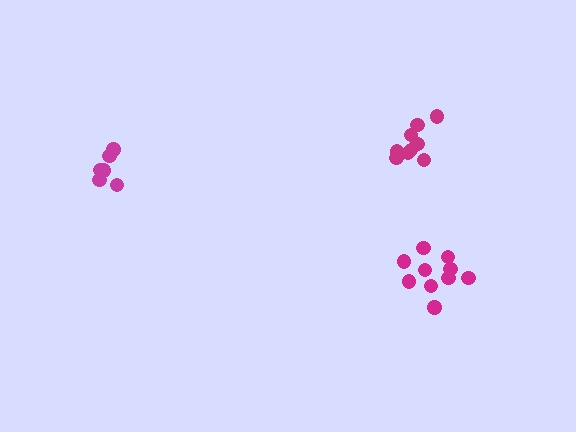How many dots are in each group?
Group 1: 6 dots, Group 2: 11 dots, Group 3: 9 dots (26 total).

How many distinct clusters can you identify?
There are 3 distinct clusters.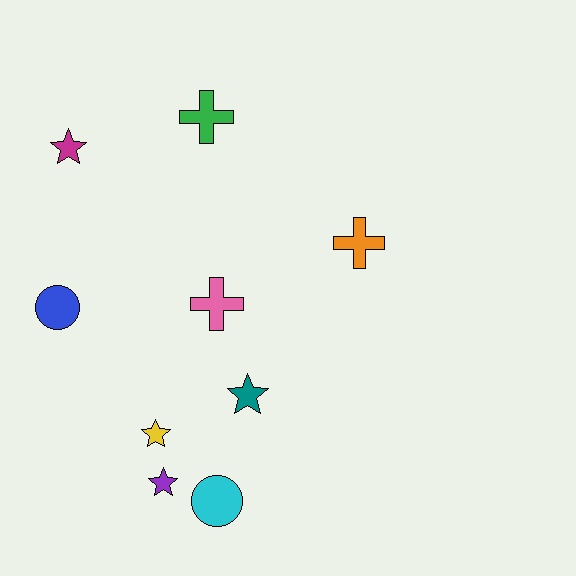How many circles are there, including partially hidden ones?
There are 2 circles.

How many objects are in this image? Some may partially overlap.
There are 9 objects.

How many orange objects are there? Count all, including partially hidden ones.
There is 1 orange object.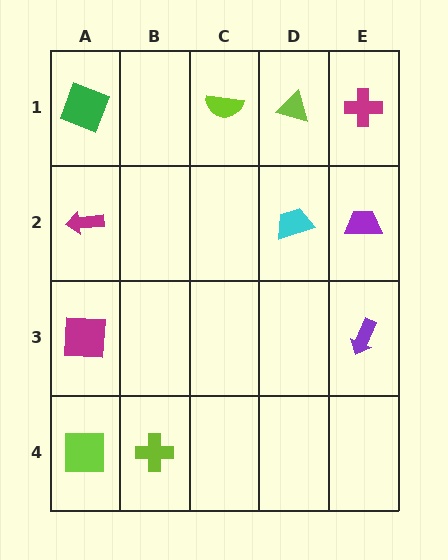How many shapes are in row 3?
2 shapes.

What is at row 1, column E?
A magenta cross.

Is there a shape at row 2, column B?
No, that cell is empty.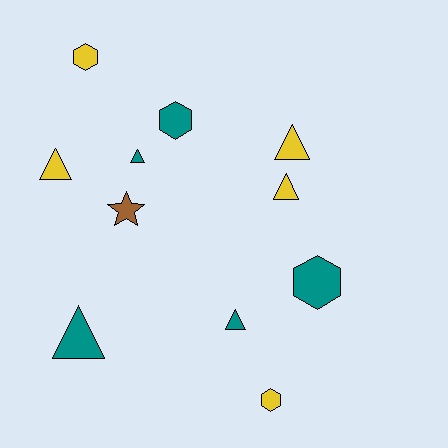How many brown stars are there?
There is 1 brown star.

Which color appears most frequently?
Teal, with 5 objects.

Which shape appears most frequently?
Triangle, with 6 objects.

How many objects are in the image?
There are 11 objects.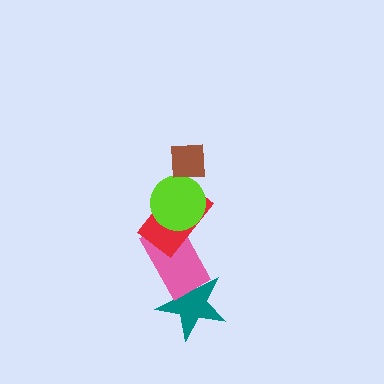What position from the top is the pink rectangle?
The pink rectangle is 4th from the top.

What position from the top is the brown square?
The brown square is 1st from the top.